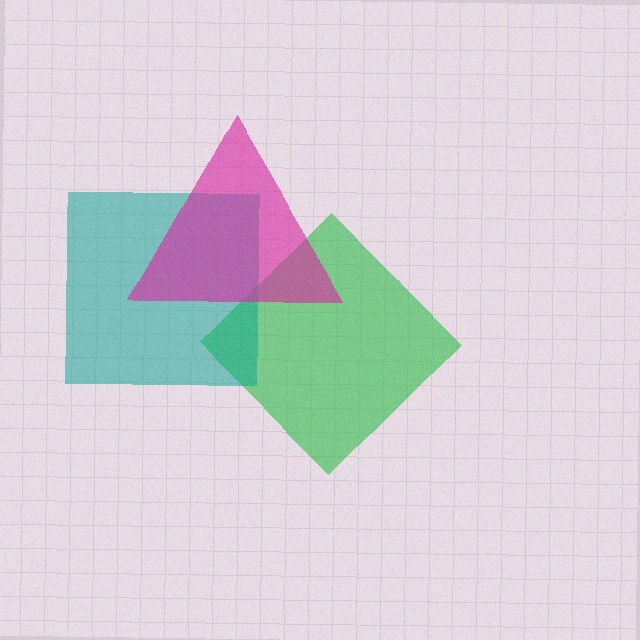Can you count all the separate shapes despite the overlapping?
Yes, there are 3 separate shapes.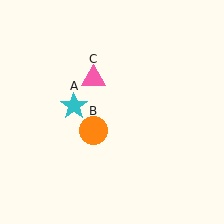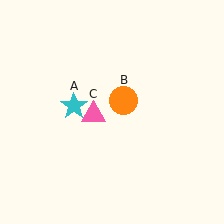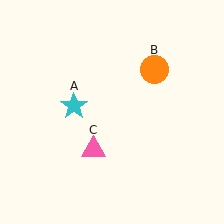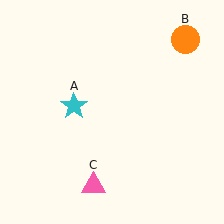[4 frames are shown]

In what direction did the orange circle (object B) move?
The orange circle (object B) moved up and to the right.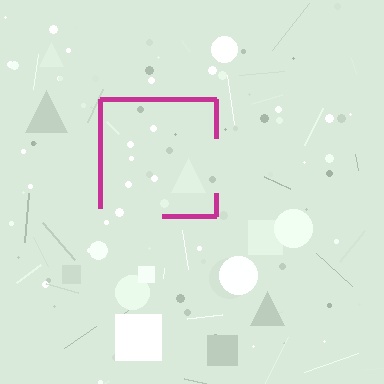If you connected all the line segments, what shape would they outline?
They would outline a square.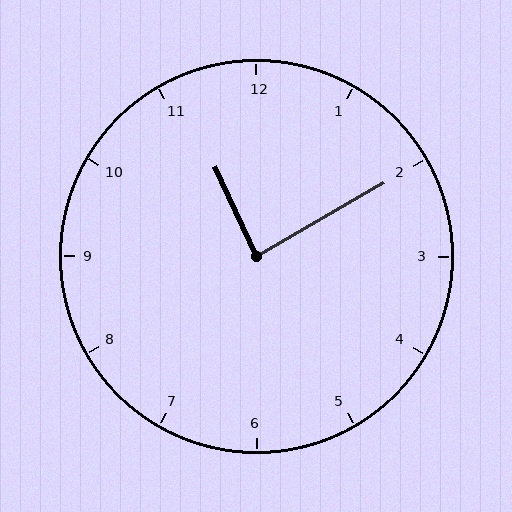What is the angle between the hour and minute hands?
Approximately 85 degrees.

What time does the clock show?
11:10.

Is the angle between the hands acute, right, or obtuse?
It is right.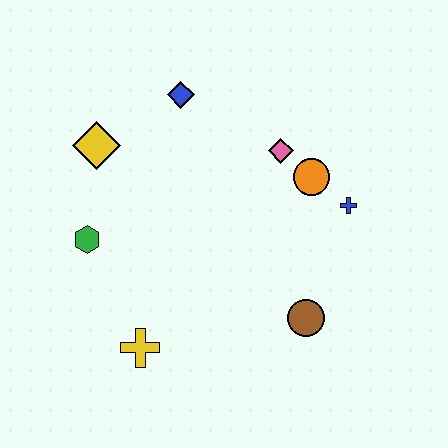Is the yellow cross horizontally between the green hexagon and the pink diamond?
Yes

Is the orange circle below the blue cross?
No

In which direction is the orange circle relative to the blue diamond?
The orange circle is to the right of the blue diamond.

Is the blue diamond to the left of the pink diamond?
Yes